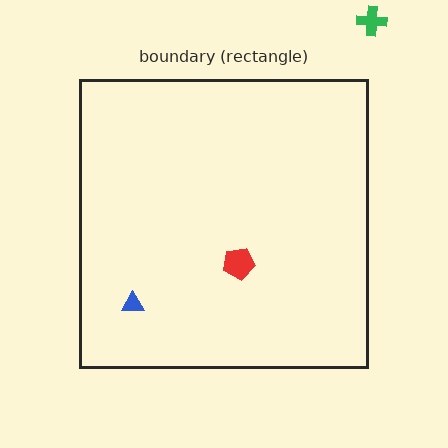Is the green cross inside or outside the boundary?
Outside.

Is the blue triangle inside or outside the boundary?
Inside.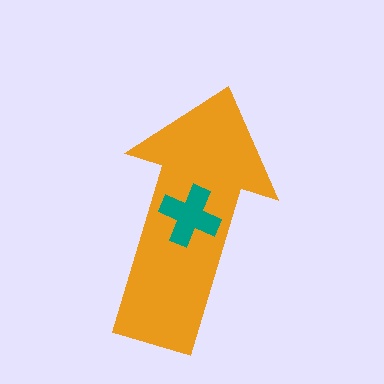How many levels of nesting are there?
2.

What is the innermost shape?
The teal cross.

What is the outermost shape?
The orange arrow.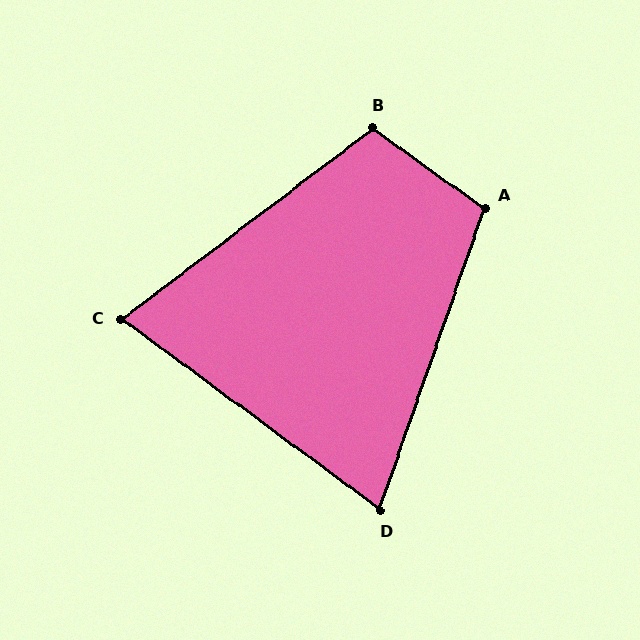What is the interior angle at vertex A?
Approximately 106 degrees (obtuse).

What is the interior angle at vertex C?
Approximately 74 degrees (acute).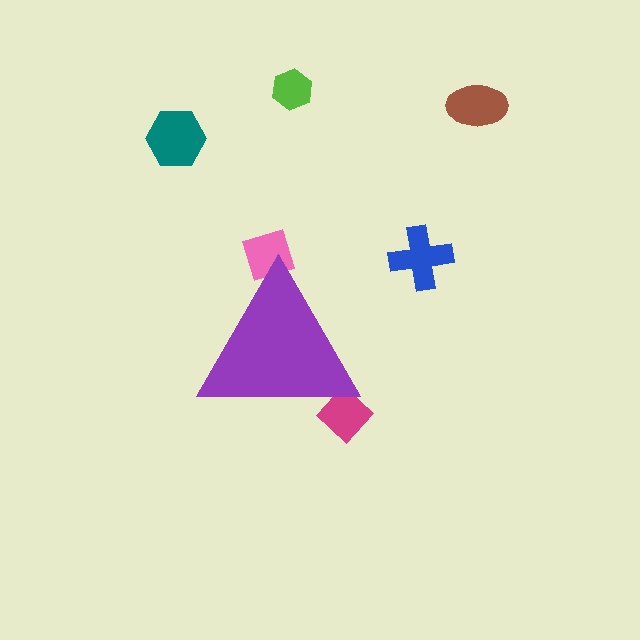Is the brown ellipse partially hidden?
No, the brown ellipse is fully visible.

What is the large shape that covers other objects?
A purple triangle.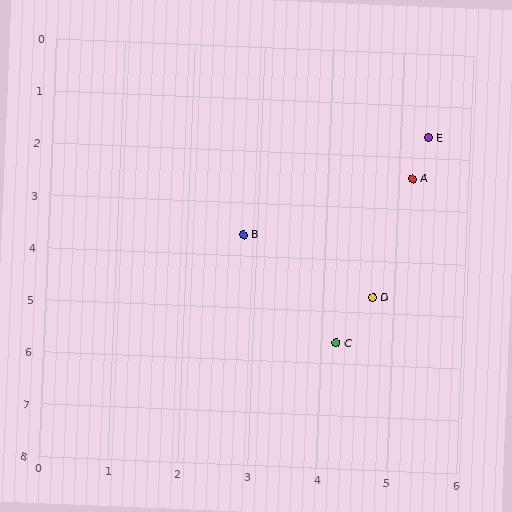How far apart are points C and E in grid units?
Points C and E are about 4.2 grid units apart.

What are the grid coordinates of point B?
Point B is at approximately (2.8, 3.6).